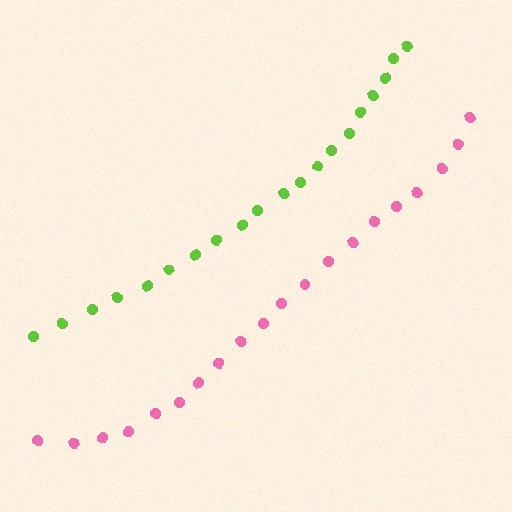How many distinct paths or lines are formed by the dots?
There are 2 distinct paths.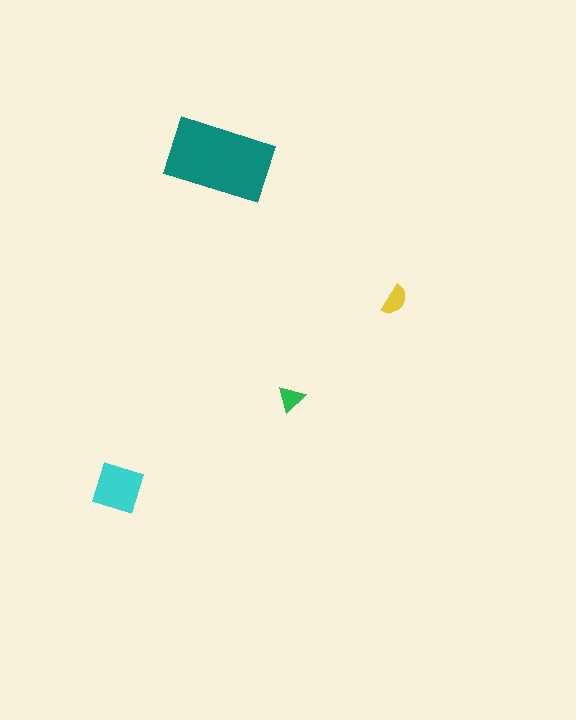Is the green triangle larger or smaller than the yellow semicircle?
Smaller.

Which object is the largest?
The teal rectangle.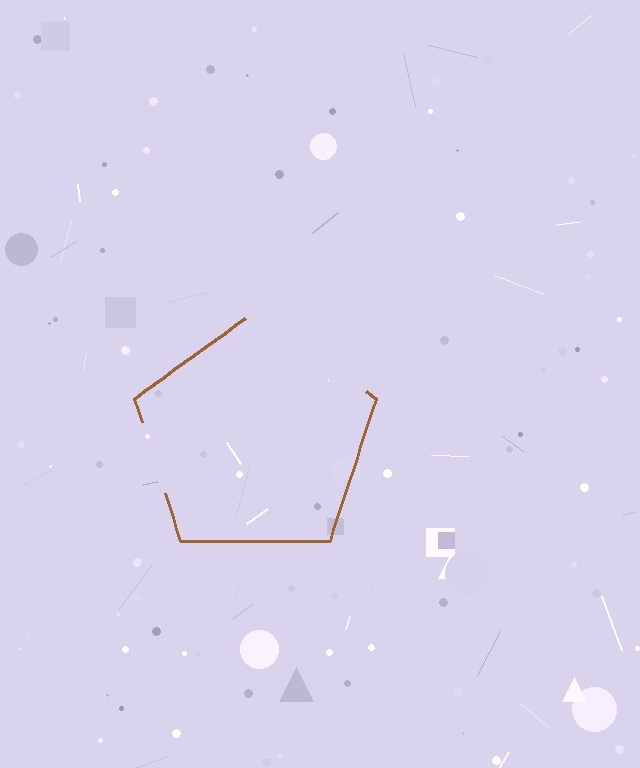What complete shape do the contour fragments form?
The contour fragments form a pentagon.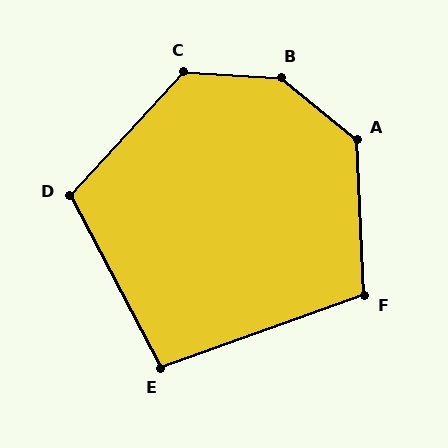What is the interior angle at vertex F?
Approximately 107 degrees (obtuse).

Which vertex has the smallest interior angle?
E, at approximately 98 degrees.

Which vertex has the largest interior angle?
B, at approximately 144 degrees.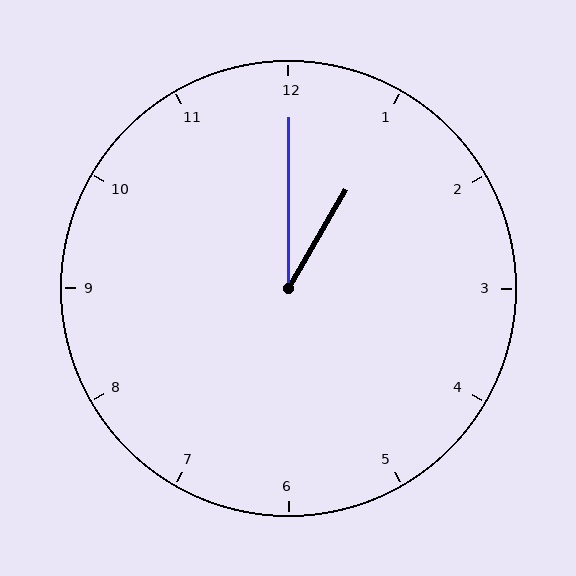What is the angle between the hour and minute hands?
Approximately 30 degrees.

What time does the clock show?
1:00.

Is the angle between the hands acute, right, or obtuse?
It is acute.